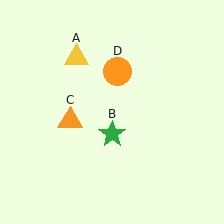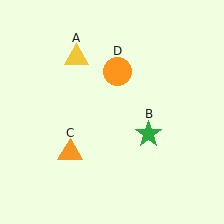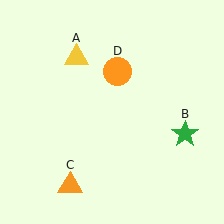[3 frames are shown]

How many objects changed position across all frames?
2 objects changed position: green star (object B), orange triangle (object C).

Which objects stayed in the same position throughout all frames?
Yellow triangle (object A) and orange circle (object D) remained stationary.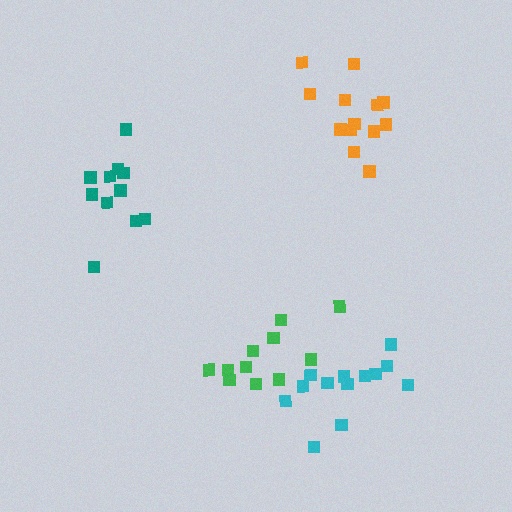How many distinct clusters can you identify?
There are 4 distinct clusters.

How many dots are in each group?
Group 1: 13 dots, Group 2: 11 dots, Group 3: 11 dots, Group 4: 13 dots (48 total).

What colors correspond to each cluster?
The clusters are colored: orange, teal, green, cyan.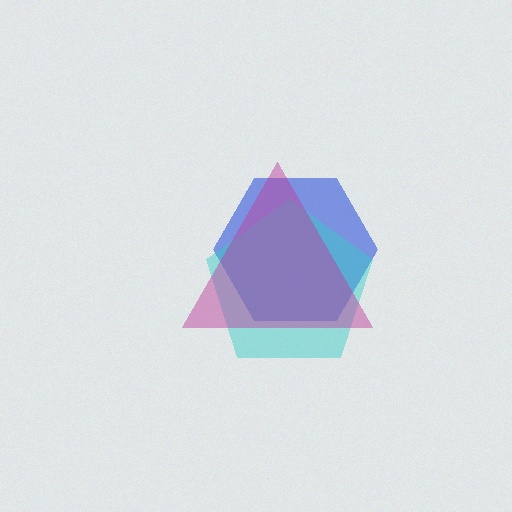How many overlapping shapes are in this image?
There are 3 overlapping shapes in the image.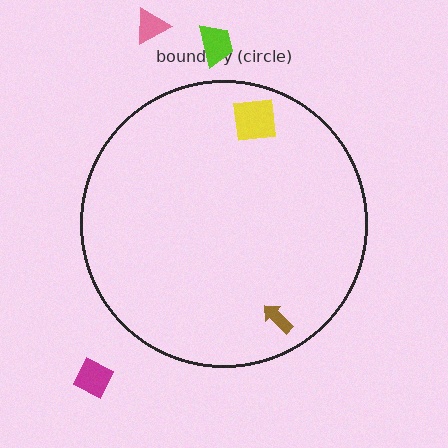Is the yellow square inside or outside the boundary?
Inside.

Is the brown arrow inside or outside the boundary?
Inside.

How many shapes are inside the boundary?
2 inside, 3 outside.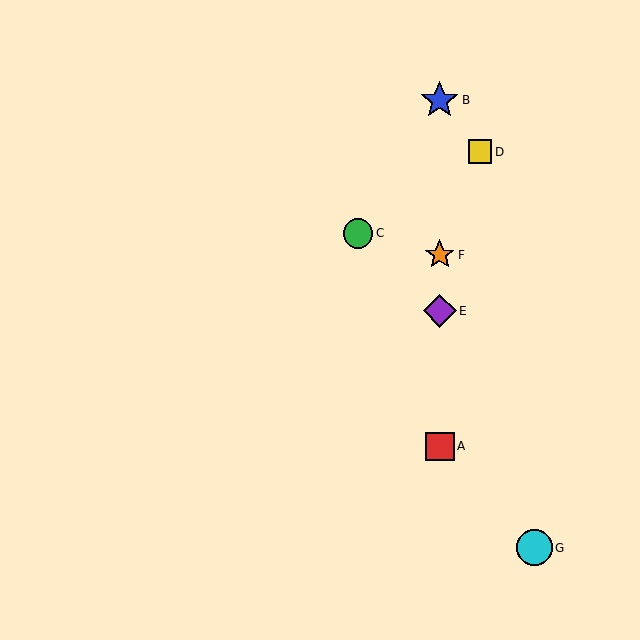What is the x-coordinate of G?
Object G is at x≈534.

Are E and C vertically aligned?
No, E is at x≈440 and C is at x≈358.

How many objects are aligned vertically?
4 objects (A, B, E, F) are aligned vertically.